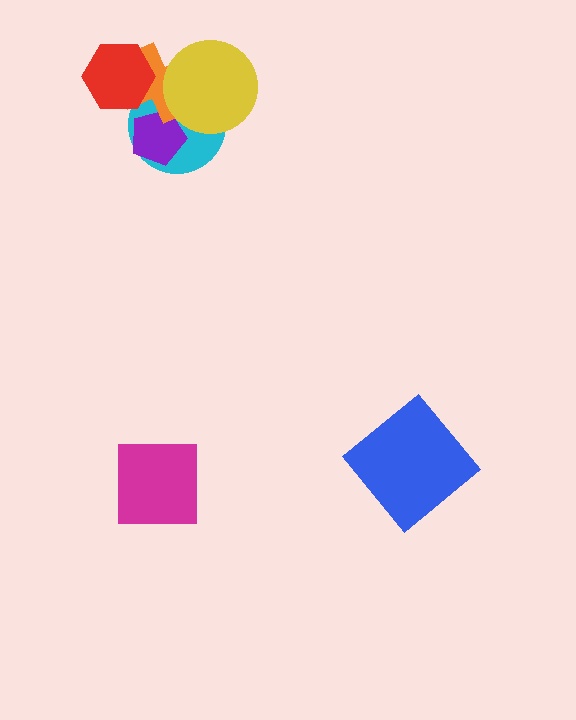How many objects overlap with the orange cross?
4 objects overlap with the orange cross.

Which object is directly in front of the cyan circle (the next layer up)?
The purple pentagon is directly in front of the cyan circle.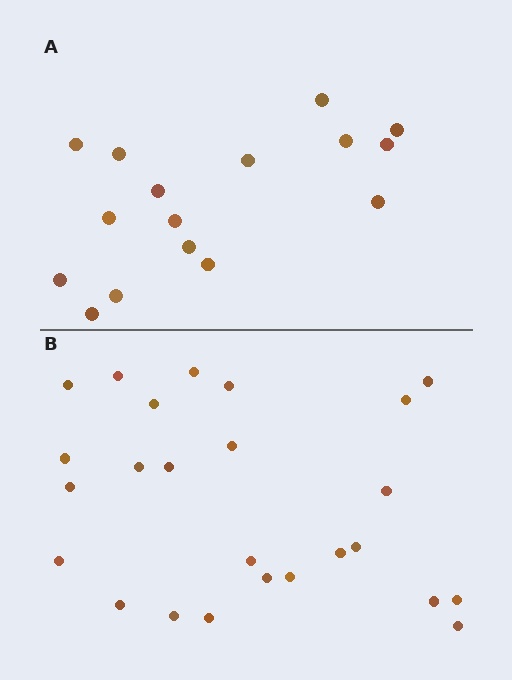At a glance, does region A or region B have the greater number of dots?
Region B (the bottom region) has more dots.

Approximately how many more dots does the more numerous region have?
Region B has roughly 8 or so more dots than region A.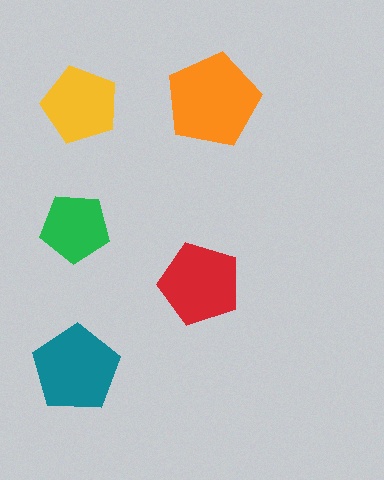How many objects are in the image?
There are 5 objects in the image.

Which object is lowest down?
The teal pentagon is bottommost.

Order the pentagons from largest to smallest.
the orange one, the teal one, the red one, the yellow one, the green one.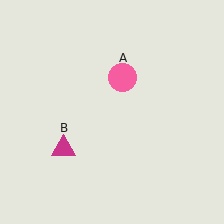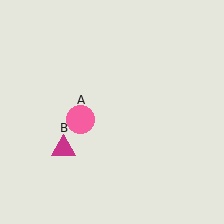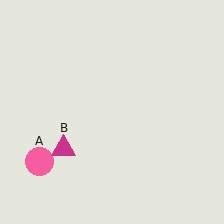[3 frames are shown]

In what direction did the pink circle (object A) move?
The pink circle (object A) moved down and to the left.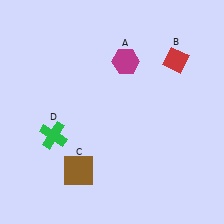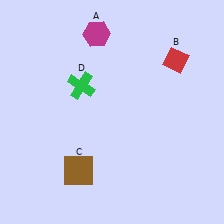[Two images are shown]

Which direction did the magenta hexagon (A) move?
The magenta hexagon (A) moved left.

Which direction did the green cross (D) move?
The green cross (D) moved up.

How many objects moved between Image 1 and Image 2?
2 objects moved between the two images.